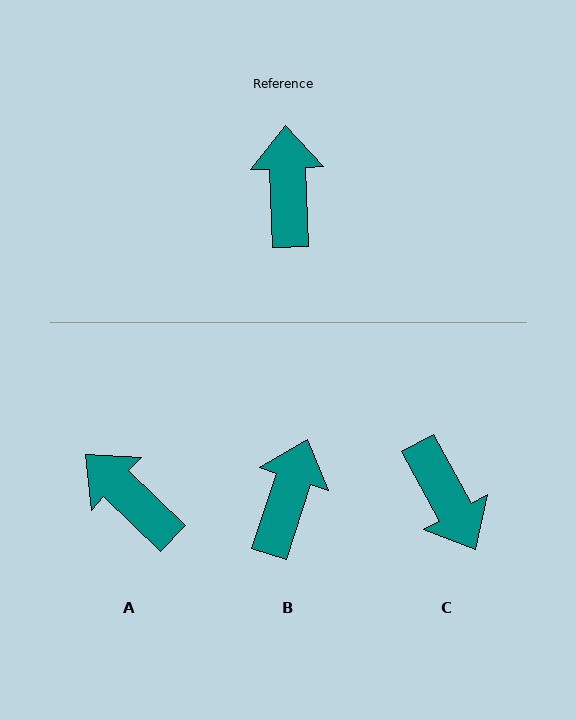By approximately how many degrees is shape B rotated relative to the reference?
Approximately 21 degrees clockwise.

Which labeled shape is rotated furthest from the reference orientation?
C, about 154 degrees away.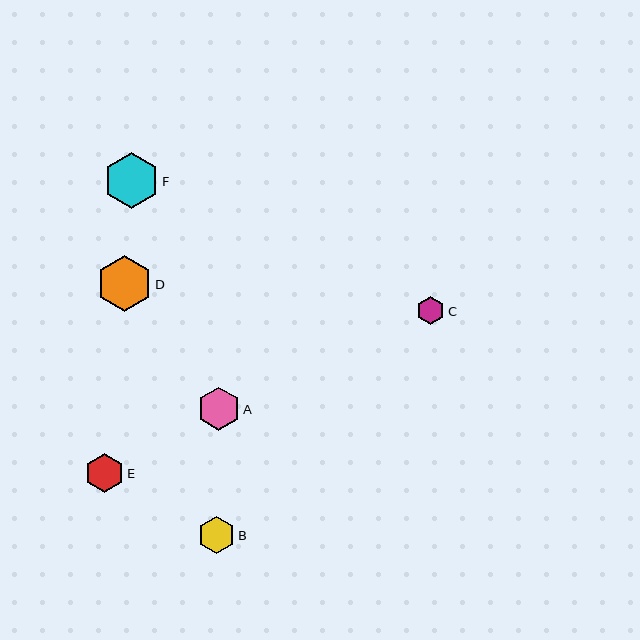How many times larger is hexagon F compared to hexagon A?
Hexagon F is approximately 1.3 times the size of hexagon A.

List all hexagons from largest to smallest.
From largest to smallest: F, D, A, E, B, C.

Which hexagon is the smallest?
Hexagon C is the smallest with a size of approximately 28 pixels.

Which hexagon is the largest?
Hexagon F is the largest with a size of approximately 56 pixels.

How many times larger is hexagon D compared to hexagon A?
Hexagon D is approximately 1.3 times the size of hexagon A.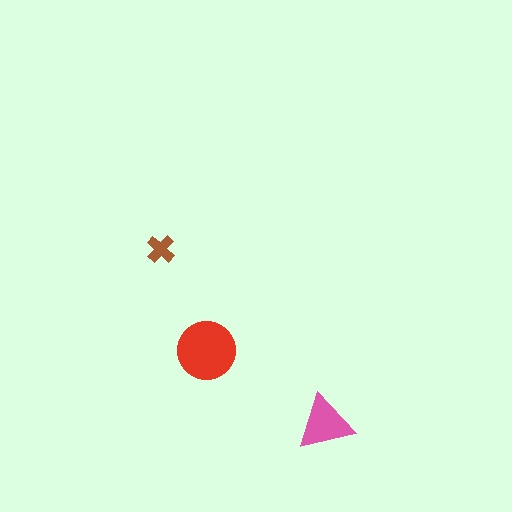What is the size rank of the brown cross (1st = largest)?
3rd.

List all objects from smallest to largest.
The brown cross, the pink triangle, the red circle.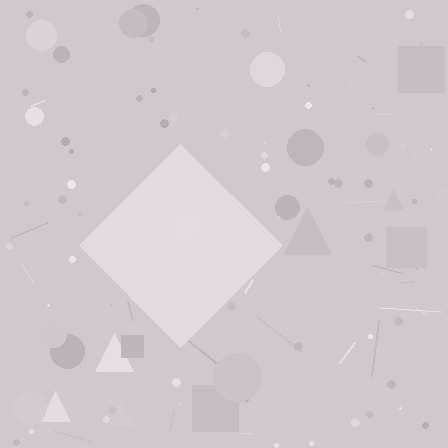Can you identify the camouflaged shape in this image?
The camouflaged shape is a diamond.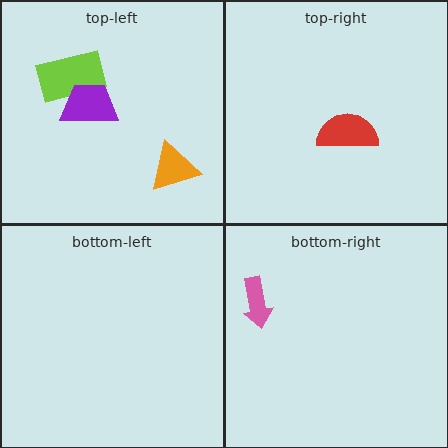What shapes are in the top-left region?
The lime rectangle, the orange triangle, the purple trapezoid.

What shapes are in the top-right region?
The red semicircle.